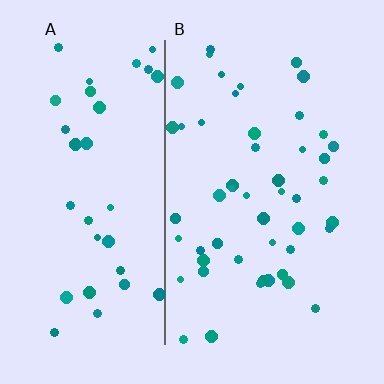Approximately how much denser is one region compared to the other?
Approximately 1.4× — region B over region A.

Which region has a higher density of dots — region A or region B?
B (the right).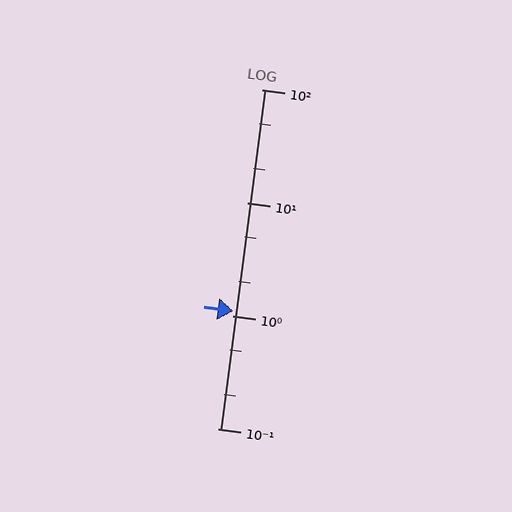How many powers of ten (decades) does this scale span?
The scale spans 3 decades, from 0.1 to 100.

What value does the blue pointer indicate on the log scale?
The pointer indicates approximately 1.1.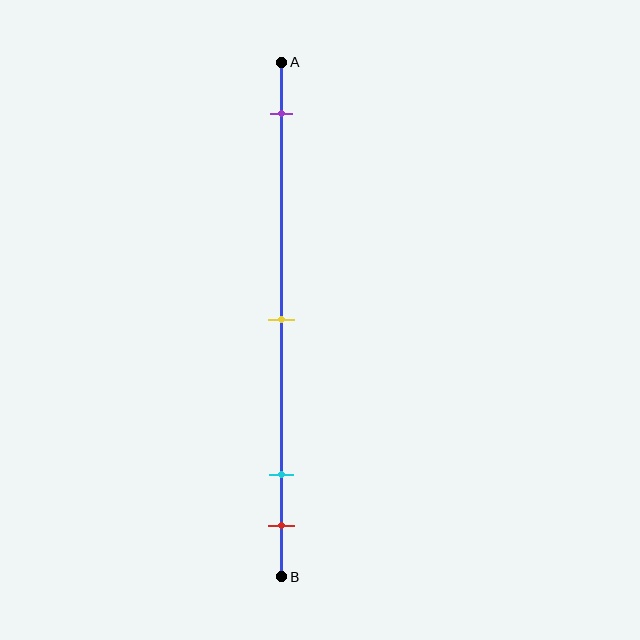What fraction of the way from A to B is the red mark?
The red mark is approximately 90% (0.9) of the way from A to B.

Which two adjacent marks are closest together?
The cyan and red marks are the closest adjacent pair.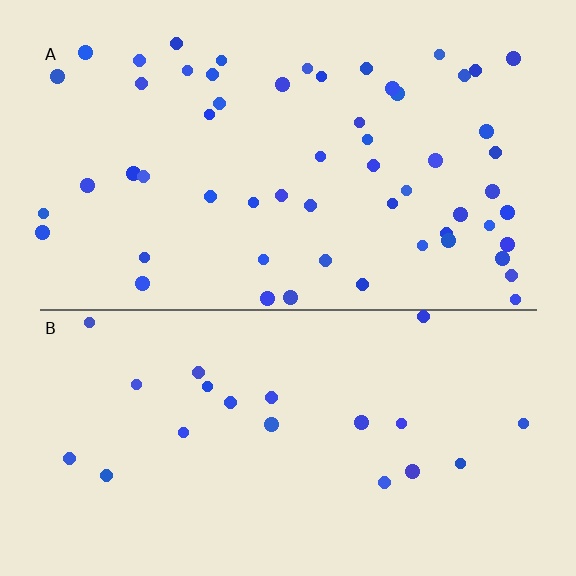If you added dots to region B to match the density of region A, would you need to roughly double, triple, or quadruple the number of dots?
Approximately triple.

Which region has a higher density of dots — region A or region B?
A (the top).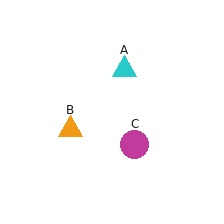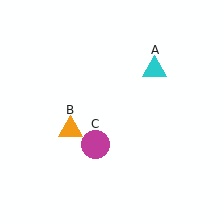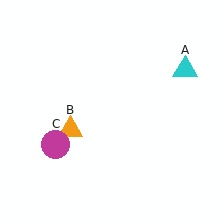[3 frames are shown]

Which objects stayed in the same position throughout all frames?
Orange triangle (object B) remained stationary.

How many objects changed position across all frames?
2 objects changed position: cyan triangle (object A), magenta circle (object C).